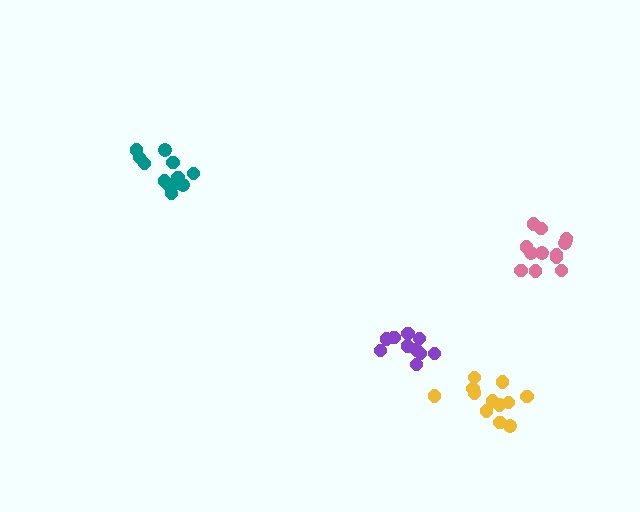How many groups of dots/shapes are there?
There are 4 groups.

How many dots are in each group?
Group 1: 12 dots, Group 2: 12 dots, Group 3: 12 dots, Group 4: 10 dots (46 total).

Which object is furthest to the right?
The pink cluster is rightmost.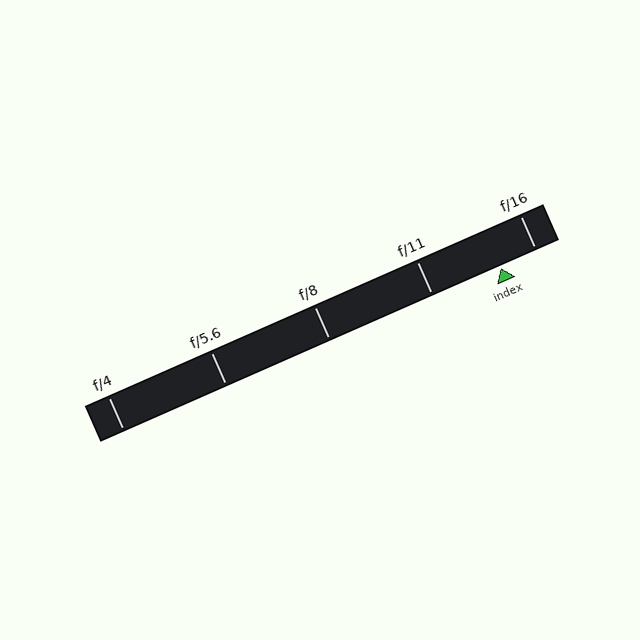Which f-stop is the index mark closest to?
The index mark is closest to f/16.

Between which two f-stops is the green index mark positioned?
The index mark is between f/11 and f/16.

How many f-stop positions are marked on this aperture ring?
There are 5 f-stop positions marked.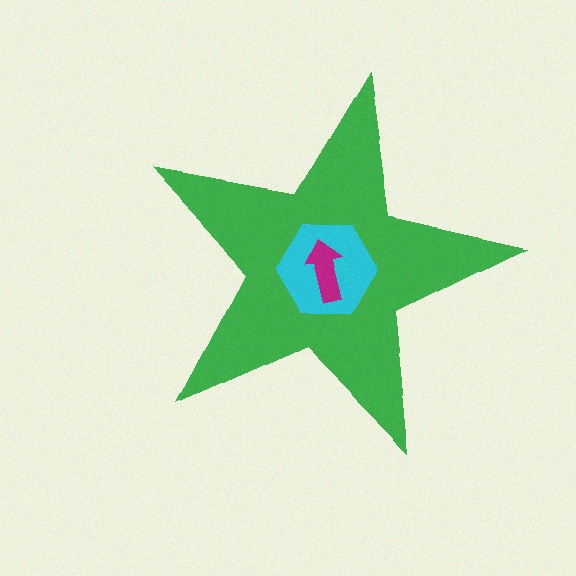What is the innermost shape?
The magenta arrow.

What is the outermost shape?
The green star.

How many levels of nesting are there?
3.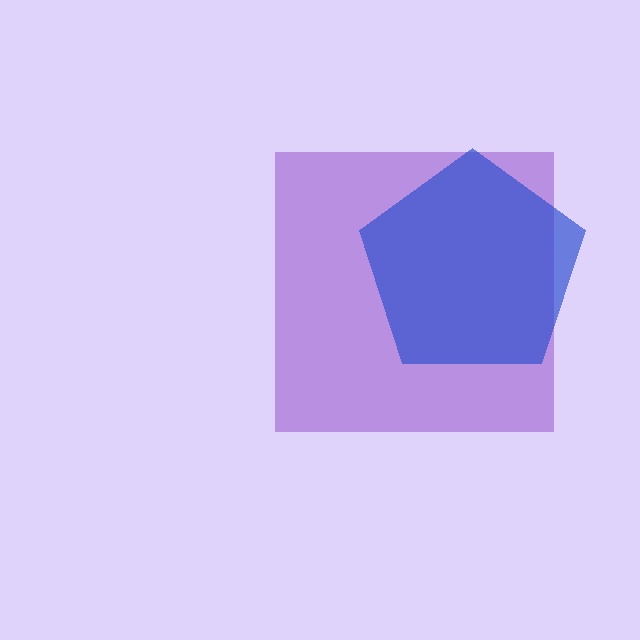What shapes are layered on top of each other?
The layered shapes are: a purple square, a blue pentagon.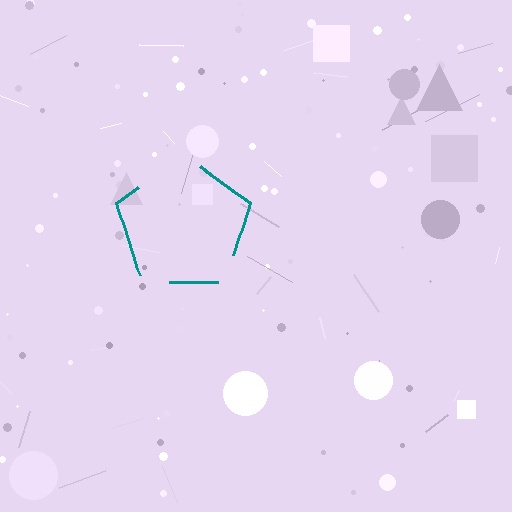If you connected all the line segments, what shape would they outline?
They would outline a pentagon.